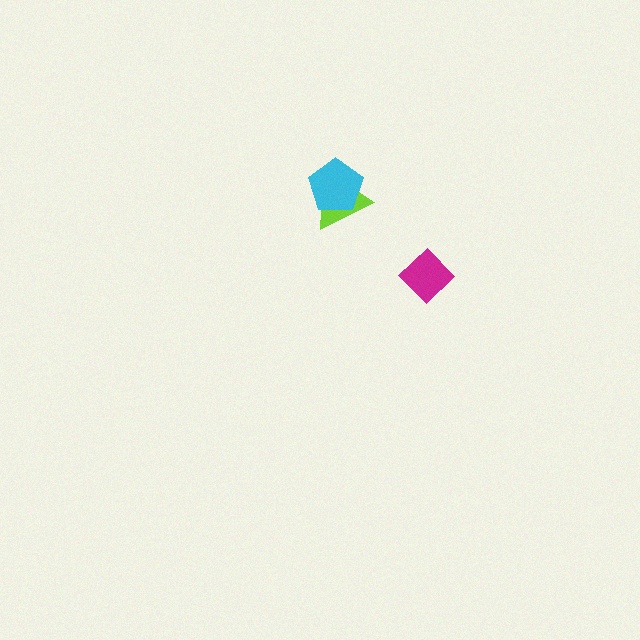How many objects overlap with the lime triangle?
1 object overlaps with the lime triangle.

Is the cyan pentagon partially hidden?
No, no other shape covers it.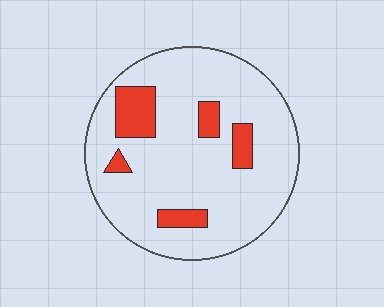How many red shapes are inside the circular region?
5.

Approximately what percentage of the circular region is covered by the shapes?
Approximately 15%.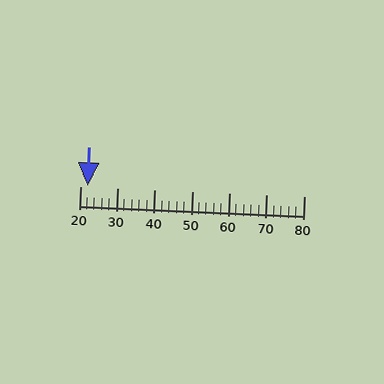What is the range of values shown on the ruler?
The ruler shows values from 20 to 80.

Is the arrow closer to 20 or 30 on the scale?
The arrow is closer to 20.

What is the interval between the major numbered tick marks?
The major tick marks are spaced 10 units apart.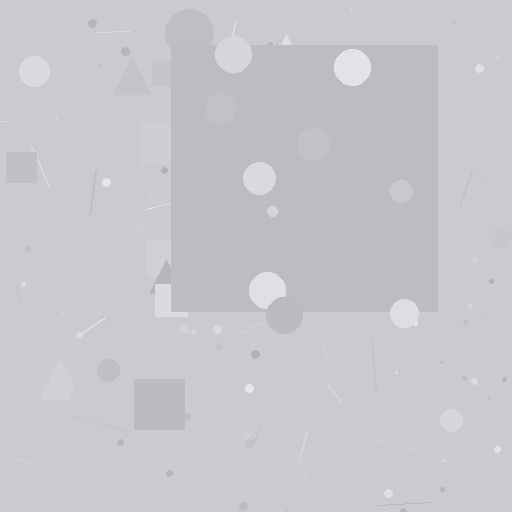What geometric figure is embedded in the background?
A square is embedded in the background.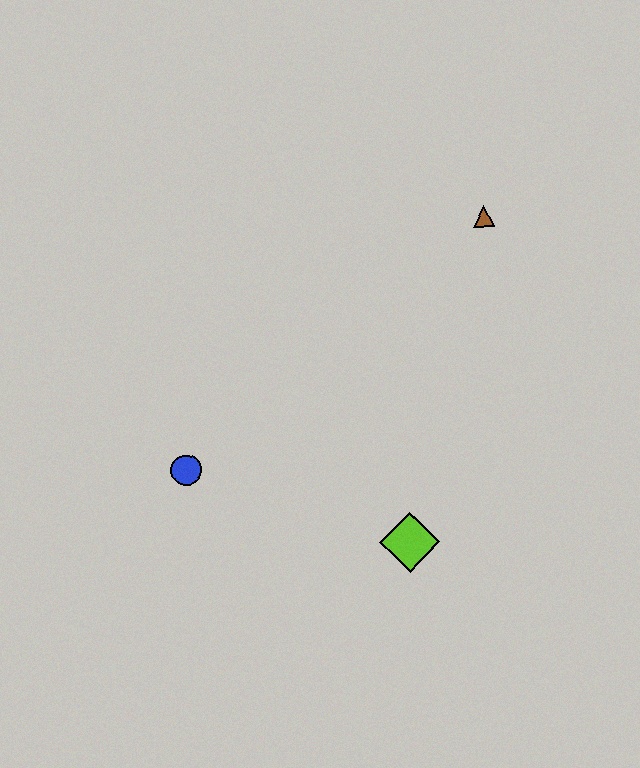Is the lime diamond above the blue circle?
No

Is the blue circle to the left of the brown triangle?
Yes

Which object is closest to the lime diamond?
The blue circle is closest to the lime diamond.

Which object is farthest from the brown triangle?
The blue circle is farthest from the brown triangle.